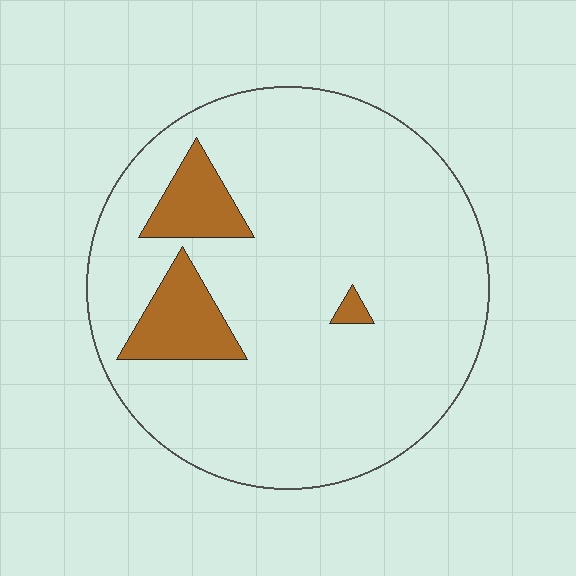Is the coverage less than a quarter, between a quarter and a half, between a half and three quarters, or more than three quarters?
Less than a quarter.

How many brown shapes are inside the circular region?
3.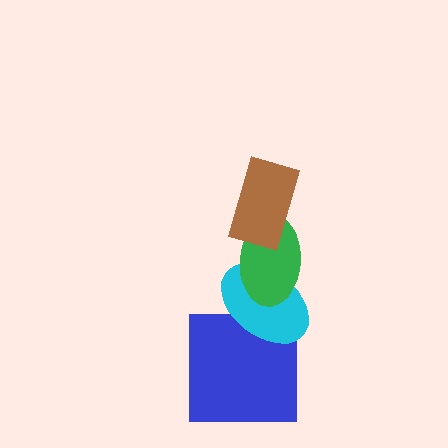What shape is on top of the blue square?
The cyan ellipse is on top of the blue square.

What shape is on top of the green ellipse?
The brown rectangle is on top of the green ellipse.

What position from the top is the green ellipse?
The green ellipse is 2nd from the top.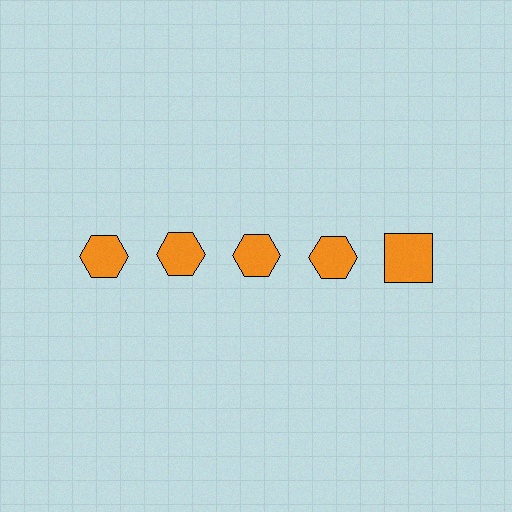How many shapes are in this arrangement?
There are 5 shapes arranged in a grid pattern.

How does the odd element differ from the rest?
It has a different shape: square instead of hexagon.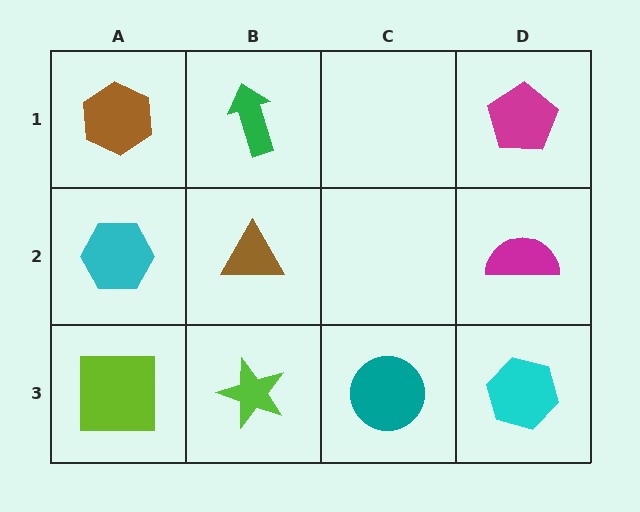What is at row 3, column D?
A cyan hexagon.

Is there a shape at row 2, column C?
No, that cell is empty.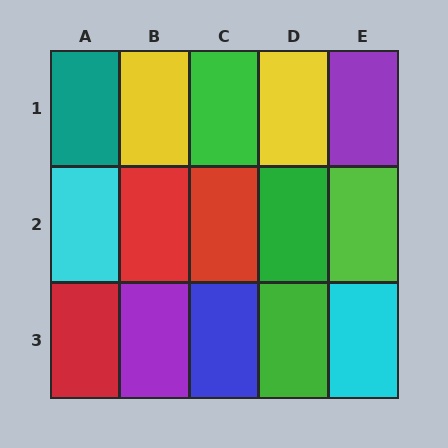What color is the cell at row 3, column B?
Purple.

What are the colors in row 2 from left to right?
Cyan, red, red, green, lime.